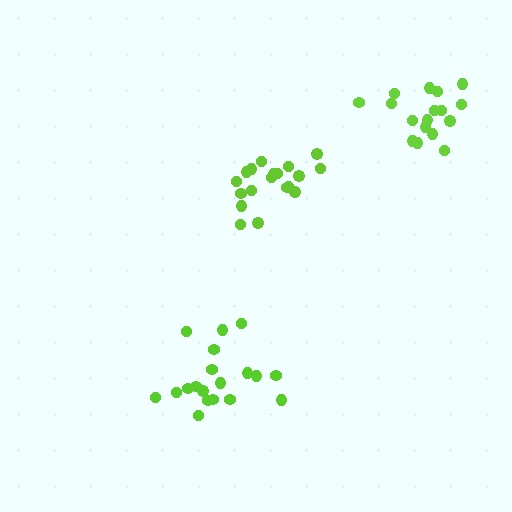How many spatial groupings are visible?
There are 3 spatial groupings.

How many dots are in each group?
Group 1: 19 dots, Group 2: 19 dots, Group 3: 17 dots (55 total).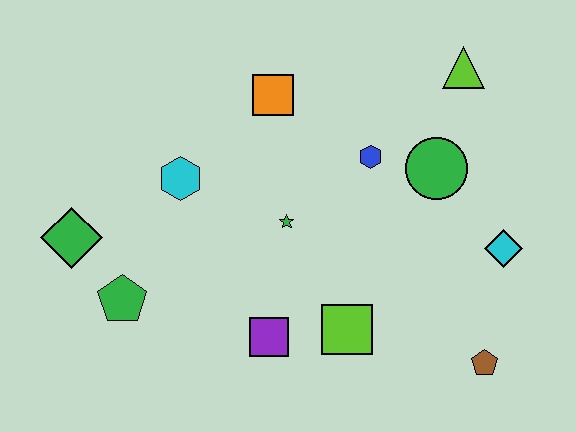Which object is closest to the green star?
The blue hexagon is closest to the green star.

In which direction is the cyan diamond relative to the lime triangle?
The cyan diamond is below the lime triangle.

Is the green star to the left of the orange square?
No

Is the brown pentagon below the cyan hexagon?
Yes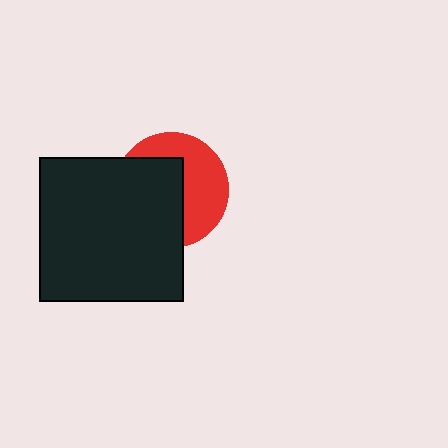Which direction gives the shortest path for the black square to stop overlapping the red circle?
Moving left gives the shortest separation.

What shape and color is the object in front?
The object in front is a black square.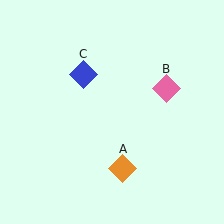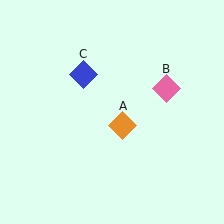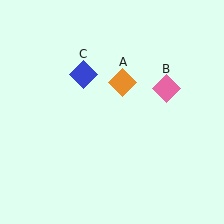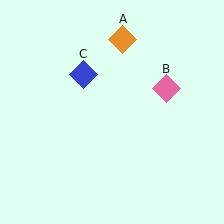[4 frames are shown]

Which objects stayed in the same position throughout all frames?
Pink diamond (object B) and blue diamond (object C) remained stationary.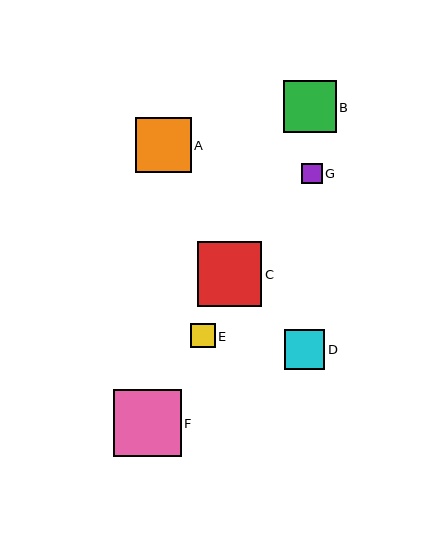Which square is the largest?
Square F is the largest with a size of approximately 68 pixels.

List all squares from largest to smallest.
From largest to smallest: F, C, A, B, D, E, G.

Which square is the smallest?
Square G is the smallest with a size of approximately 21 pixels.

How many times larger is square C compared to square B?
Square C is approximately 1.2 times the size of square B.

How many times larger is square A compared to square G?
Square A is approximately 2.7 times the size of square G.